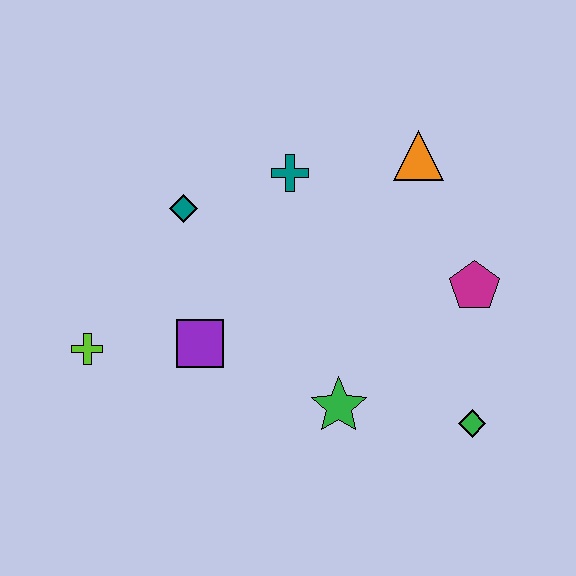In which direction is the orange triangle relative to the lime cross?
The orange triangle is to the right of the lime cross.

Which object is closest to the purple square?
The lime cross is closest to the purple square.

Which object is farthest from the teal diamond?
The green diamond is farthest from the teal diamond.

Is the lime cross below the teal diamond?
Yes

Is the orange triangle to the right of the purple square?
Yes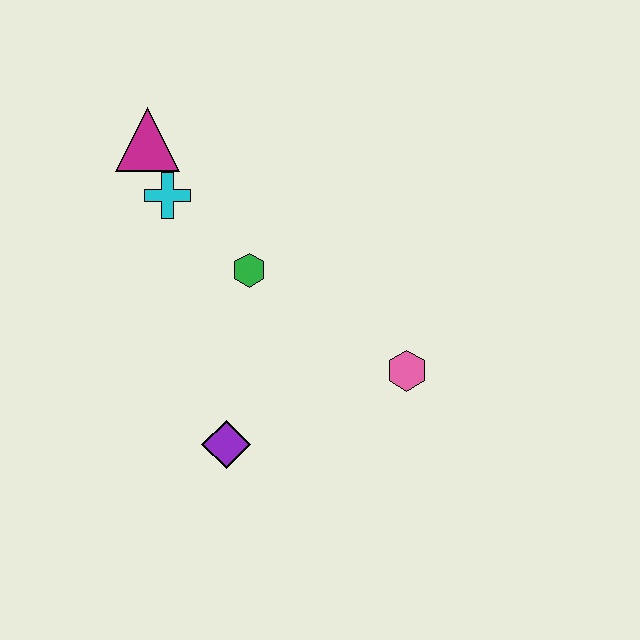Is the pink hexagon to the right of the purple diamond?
Yes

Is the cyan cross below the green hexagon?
No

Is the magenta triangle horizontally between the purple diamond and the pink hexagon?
No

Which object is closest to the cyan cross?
The magenta triangle is closest to the cyan cross.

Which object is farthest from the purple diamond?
The magenta triangle is farthest from the purple diamond.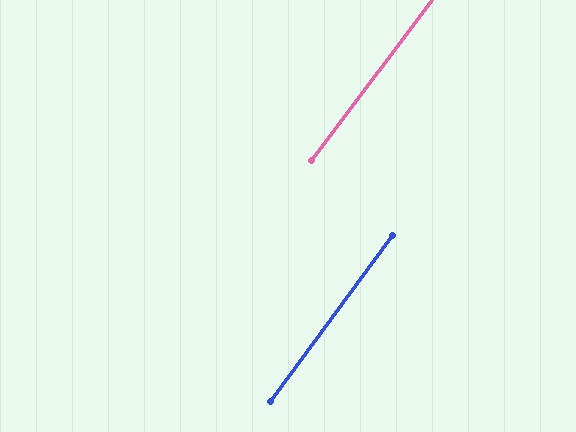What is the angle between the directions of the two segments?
Approximately 1 degree.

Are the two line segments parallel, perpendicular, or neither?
Parallel — their directions differ by only 0.5°.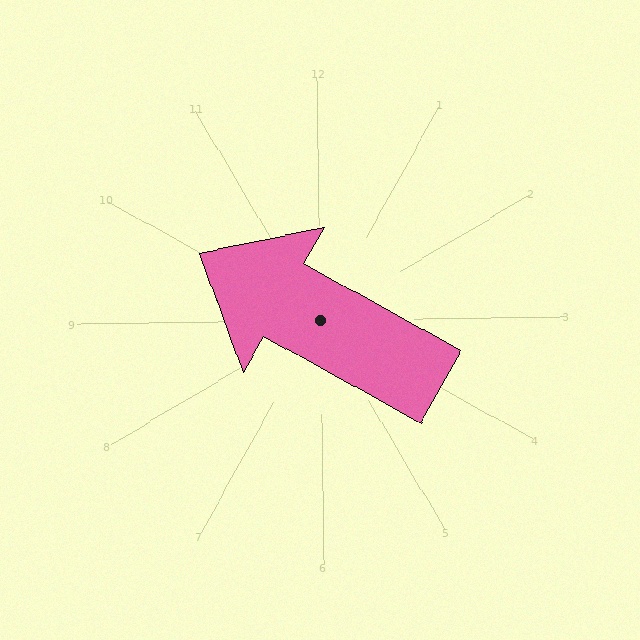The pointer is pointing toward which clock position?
Roughly 10 o'clock.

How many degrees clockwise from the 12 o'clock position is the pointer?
Approximately 300 degrees.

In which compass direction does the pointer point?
Northwest.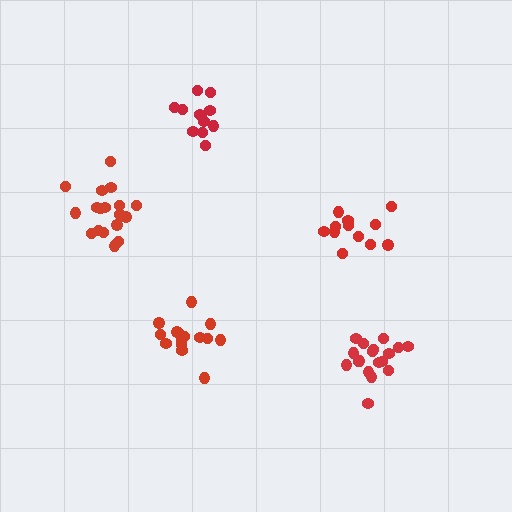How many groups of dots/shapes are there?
There are 5 groups.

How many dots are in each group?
Group 1: 15 dots, Group 2: 12 dots, Group 3: 12 dots, Group 4: 18 dots, Group 5: 18 dots (75 total).